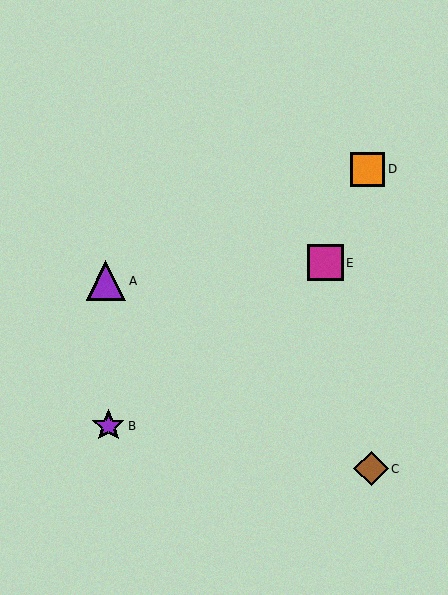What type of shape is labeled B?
Shape B is a purple star.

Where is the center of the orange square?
The center of the orange square is at (368, 169).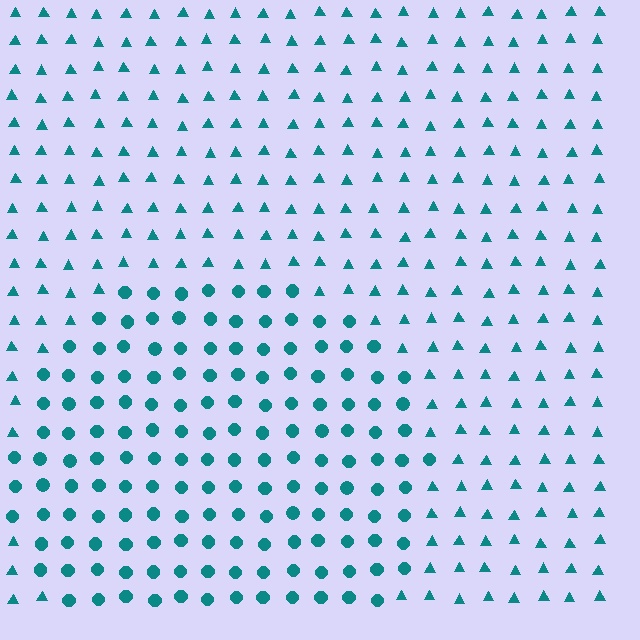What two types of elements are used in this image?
The image uses circles inside the circle region and triangles outside it.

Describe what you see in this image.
The image is filled with small teal elements arranged in a uniform grid. A circle-shaped region contains circles, while the surrounding area contains triangles. The boundary is defined purely by the change in element shape.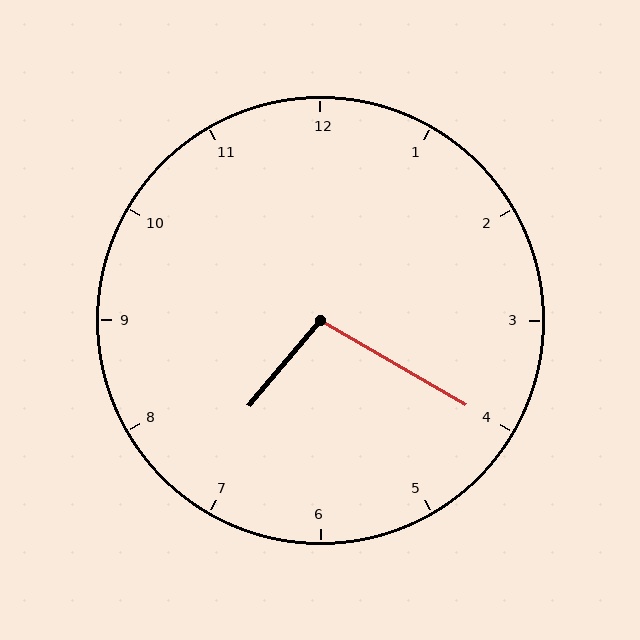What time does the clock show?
7:20.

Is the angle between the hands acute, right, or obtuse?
It is obtuse.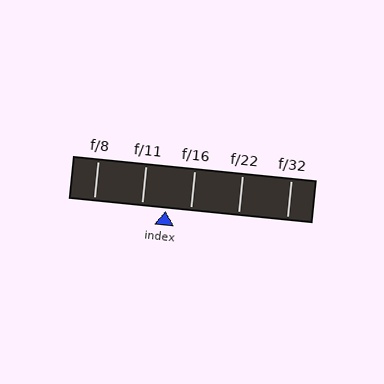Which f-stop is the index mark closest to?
The index mark is closest to f/11.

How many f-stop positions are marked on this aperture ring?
There are 5 f-stop positions marked.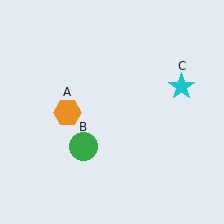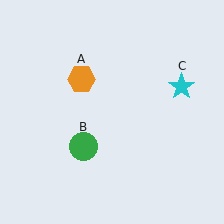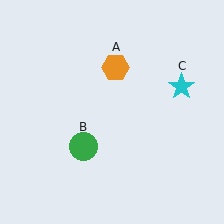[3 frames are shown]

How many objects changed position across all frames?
1 object changed position: orange hexagon (object A).